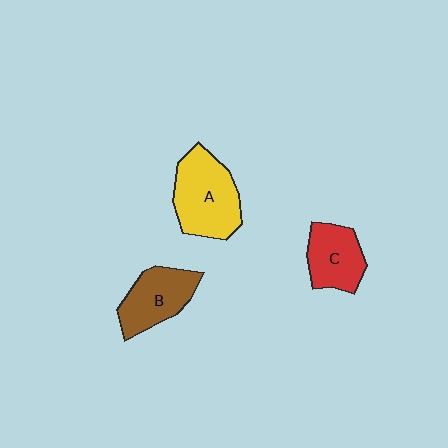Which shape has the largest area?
Shape A (yellow).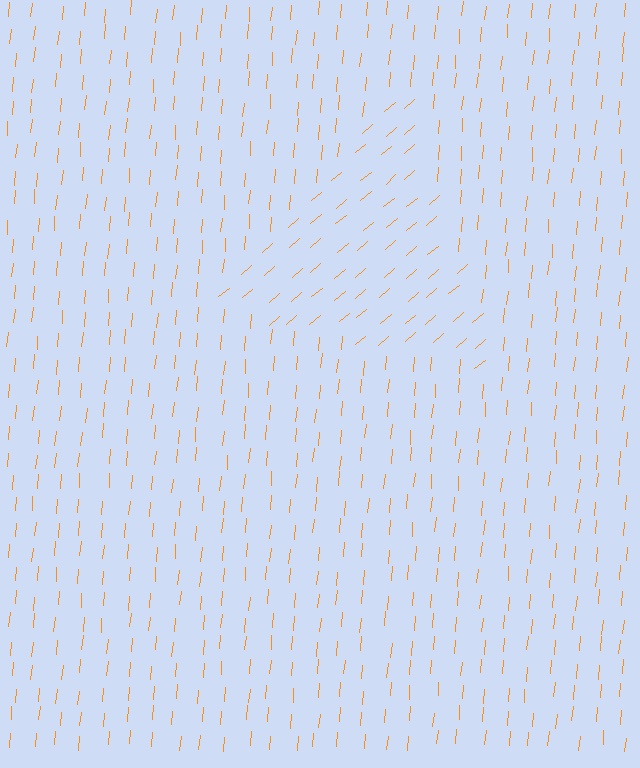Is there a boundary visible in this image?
Yes, there is a texture boundary formed by a change in line orientation.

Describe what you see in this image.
The image is filled with small orange line segments. A triangle region in the image has lines oriented differently from the surrounding lines, creating a visible texture boundary.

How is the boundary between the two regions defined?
The boundary is defined purely by a change in line orientation (approximately 45 degrees difference). All lines are the same color and thickness.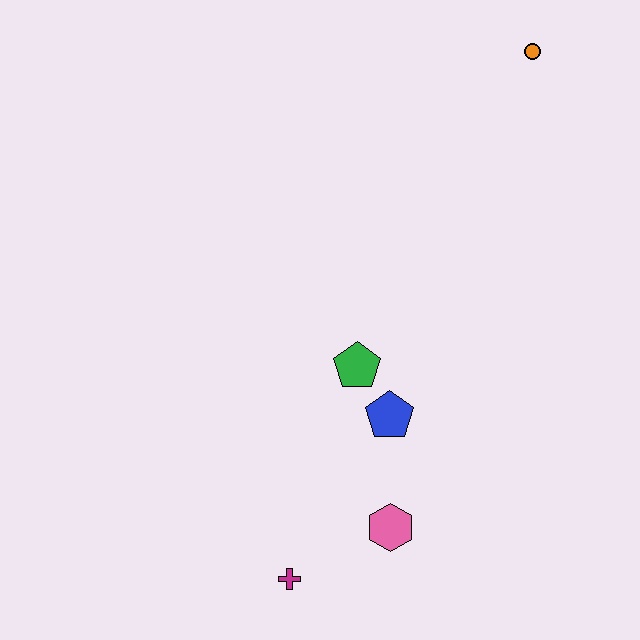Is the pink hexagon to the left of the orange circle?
Yes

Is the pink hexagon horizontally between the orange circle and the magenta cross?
Yes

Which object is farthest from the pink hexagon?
The orange circle is farthest from the pink hexagon.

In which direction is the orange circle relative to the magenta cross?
The orange circle is above the magenta cross.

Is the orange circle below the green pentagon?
No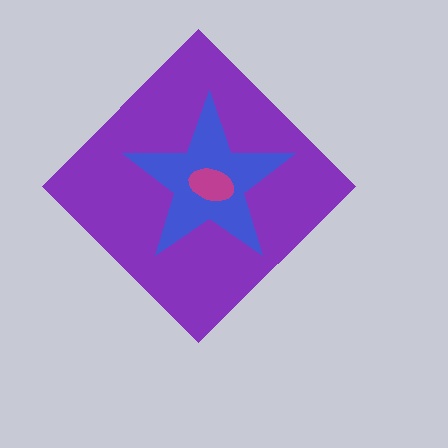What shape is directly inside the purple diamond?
The blue star.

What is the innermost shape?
The magenta ellipse.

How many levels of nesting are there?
3.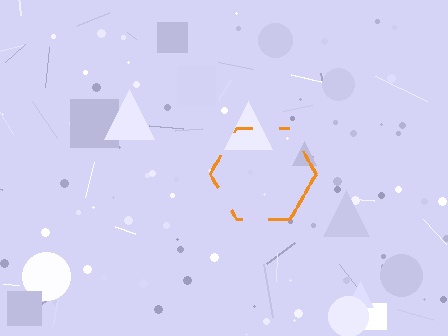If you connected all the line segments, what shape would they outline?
They would outline a hexagon.